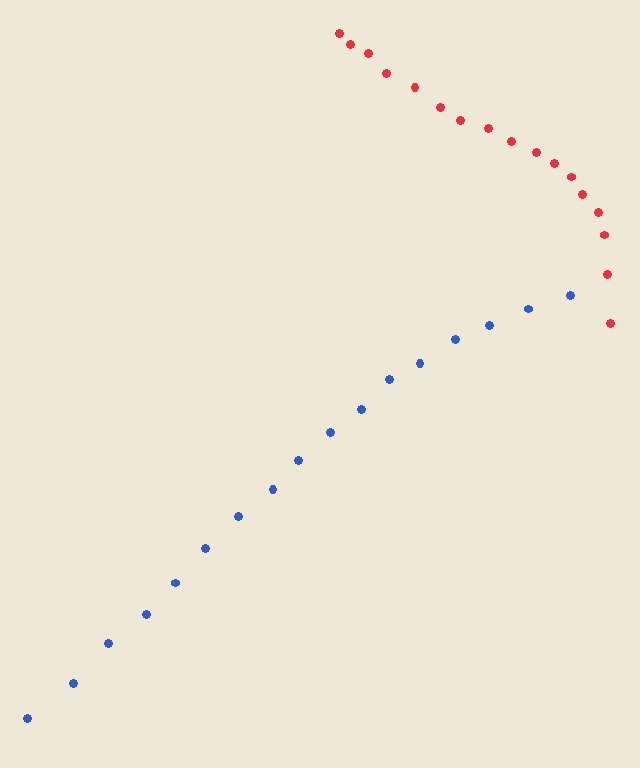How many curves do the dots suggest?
There are 2 distinct paths.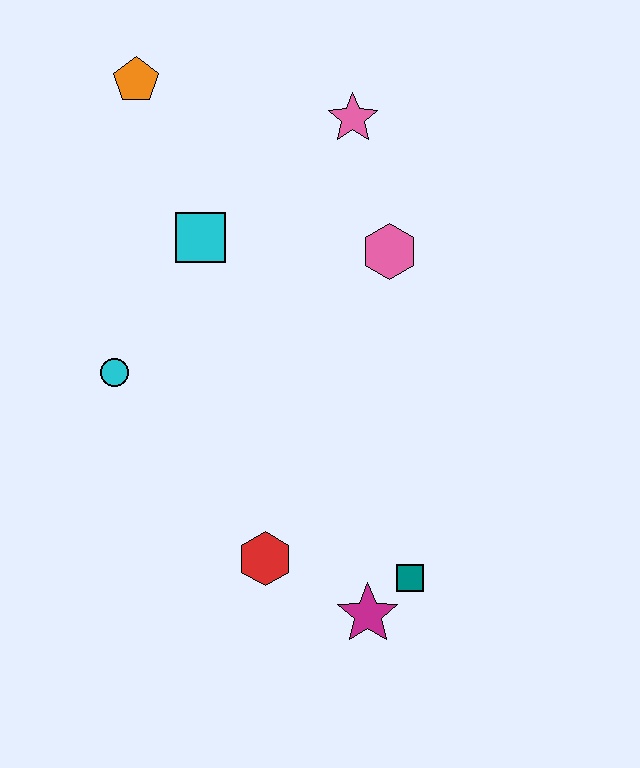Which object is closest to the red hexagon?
The magenta star is closest to the red hexagon.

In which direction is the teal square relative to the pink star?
The teal square is below the pink star.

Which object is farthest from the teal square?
The orange pentagon is farthest from the teal square.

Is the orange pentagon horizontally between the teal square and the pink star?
No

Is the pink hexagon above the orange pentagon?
No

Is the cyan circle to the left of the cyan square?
Yes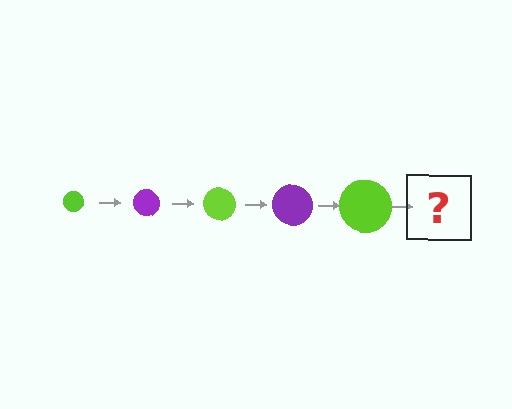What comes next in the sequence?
The next element should be a purple circle, larger than the previous one.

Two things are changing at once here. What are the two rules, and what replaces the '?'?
The two rules are that the circle grows larger each step and the color cycles through lime and purple. The '?' should be a purple circle, larger than the previous one.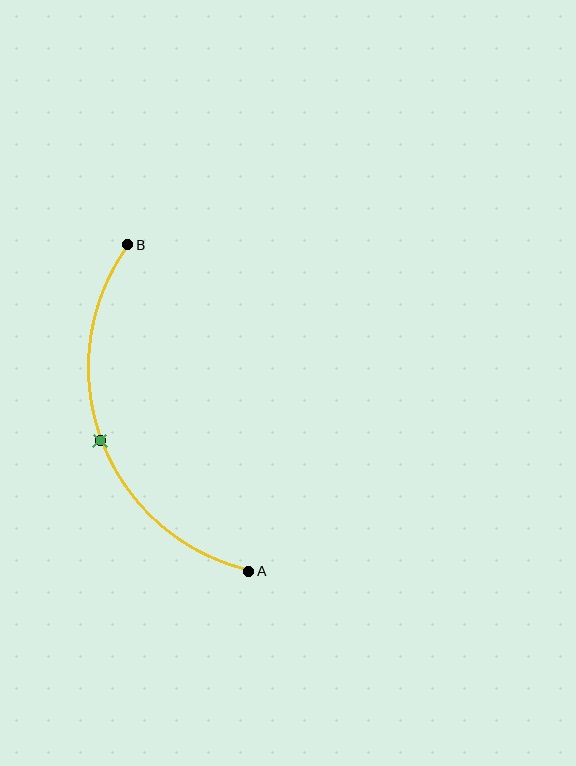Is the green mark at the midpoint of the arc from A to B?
Yes. The green mark lies on the arc at equal arc-length from both A and B — it is the arc midpoint.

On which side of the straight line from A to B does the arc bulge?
The arc bulges to the left of the straight line connecting A and B.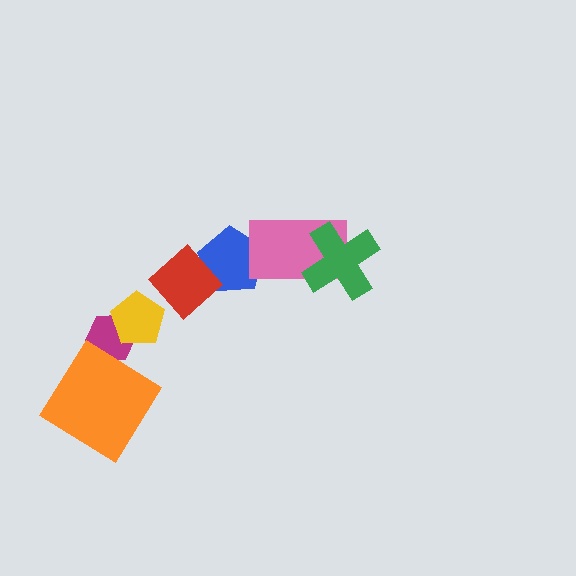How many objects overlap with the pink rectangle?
2 objects overlap with the pink rectangle.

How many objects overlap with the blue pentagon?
2 objects overlap with the blue pentagon.